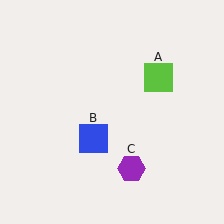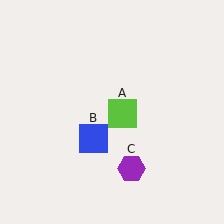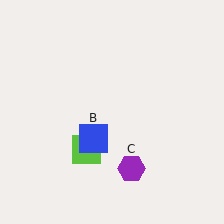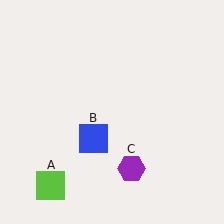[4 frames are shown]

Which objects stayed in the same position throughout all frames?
Blue square (object B) and purple hexagon (object C) remained stationary.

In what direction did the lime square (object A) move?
The lime square (object A) moved down and to the left.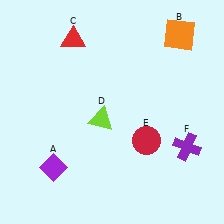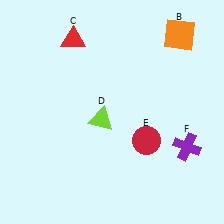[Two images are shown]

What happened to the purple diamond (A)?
The purple diamond (A) was removed in Image 2. It was in the bottom-left area of Image 1.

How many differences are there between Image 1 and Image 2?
There is 1 difference between the two images.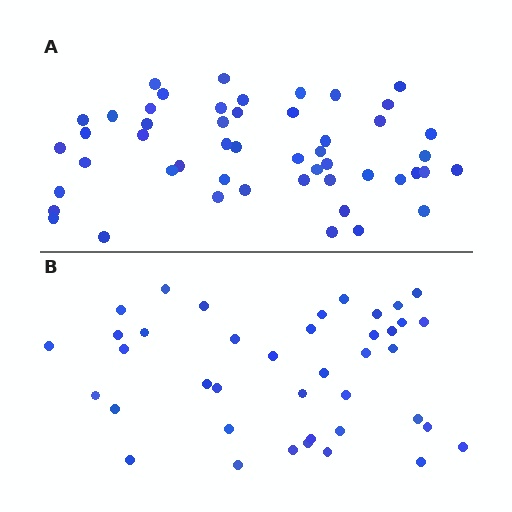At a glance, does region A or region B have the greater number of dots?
Region A (the top region) has more dots.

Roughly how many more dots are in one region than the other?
Region A has roughly 10 or so more dots than region B.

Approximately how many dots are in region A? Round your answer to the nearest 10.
About 50 dots.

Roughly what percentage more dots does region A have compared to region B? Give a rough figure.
About 25% more.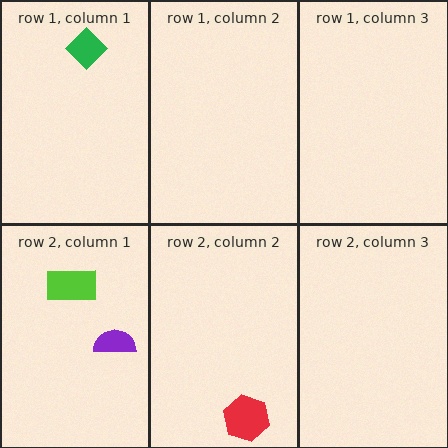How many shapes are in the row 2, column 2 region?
1.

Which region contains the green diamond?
The row 1, column 1 region.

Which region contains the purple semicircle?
The row 2, column 1 region.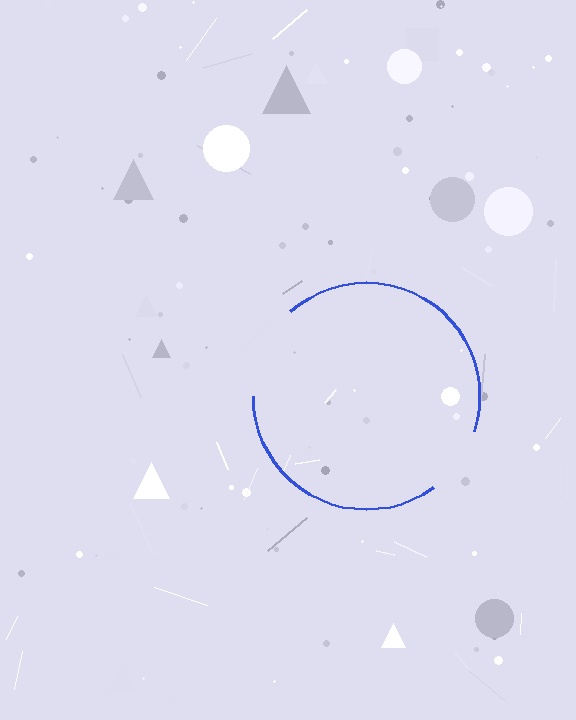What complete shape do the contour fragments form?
The contour fragments form a circle.